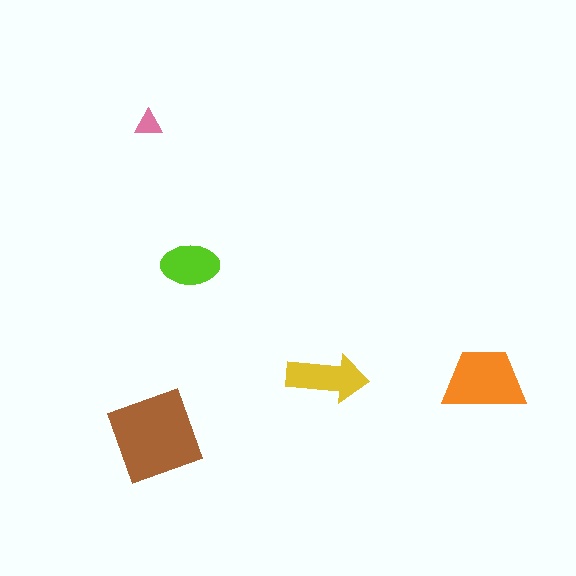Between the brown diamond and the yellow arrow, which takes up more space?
The brown diamond.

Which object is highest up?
The pink triangle is topmost.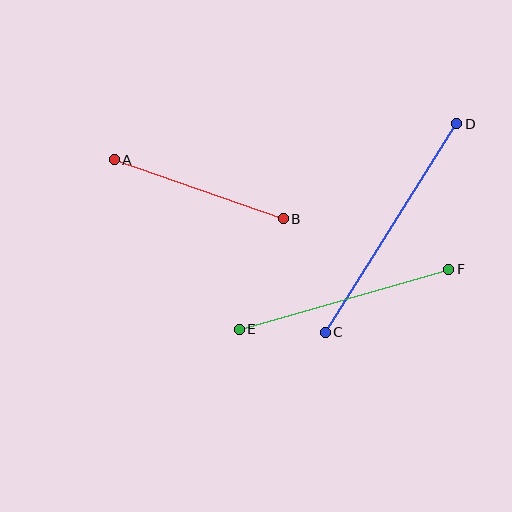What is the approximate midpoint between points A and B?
The midpoint is at approximately (199, 189) pixels.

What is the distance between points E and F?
The distance is approximately 218 pixels.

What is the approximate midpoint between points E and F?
The midpoint is at approximately (344, 299) pixels.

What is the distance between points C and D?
The distance is approximately 246 pixels.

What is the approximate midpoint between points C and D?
The midpoint is at approximately (391, 228) pixels.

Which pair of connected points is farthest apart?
Points C and D are farthest apart.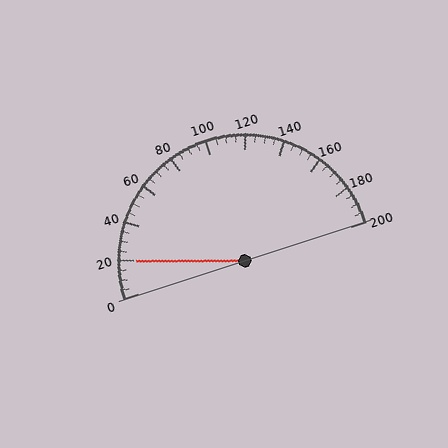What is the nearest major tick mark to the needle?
The nearest major tick mark is 20.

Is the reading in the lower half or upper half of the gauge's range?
The reading is in the lower half of the range (0 to 200).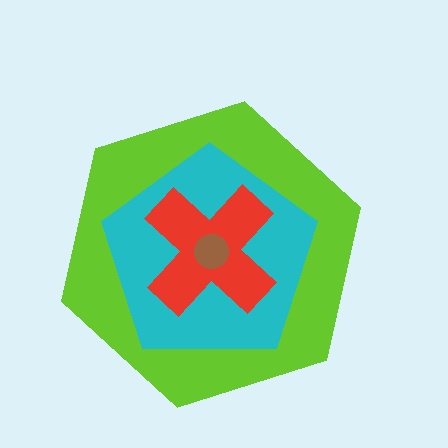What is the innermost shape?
The brown circle.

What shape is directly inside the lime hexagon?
The cyan pentagon.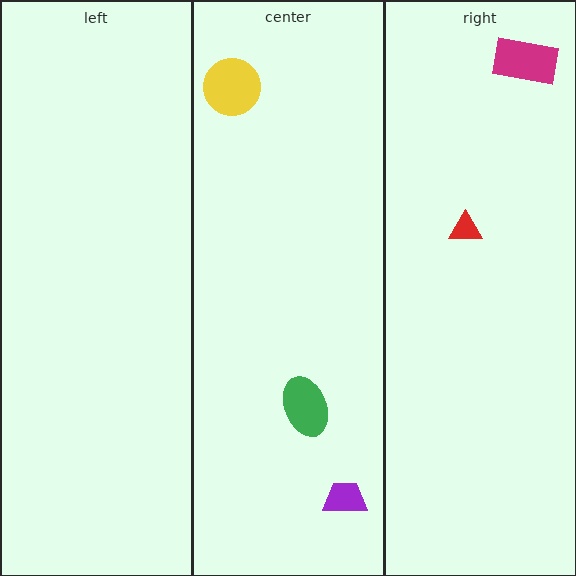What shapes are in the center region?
The green ellipse, the yellow circle, the purple trapezoid.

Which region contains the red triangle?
The right region.